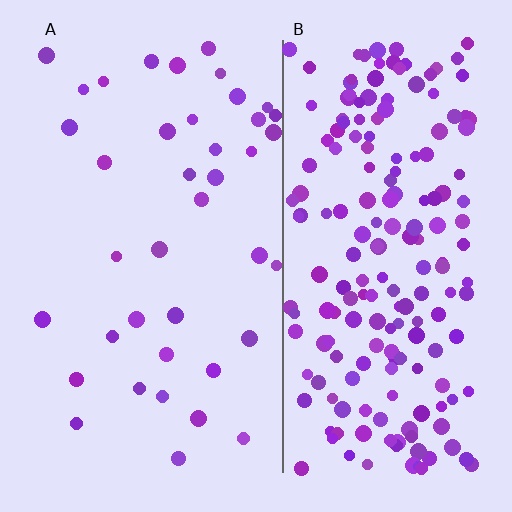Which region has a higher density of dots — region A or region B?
B (the right).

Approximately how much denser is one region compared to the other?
Approximately 5.1× — region B over region A.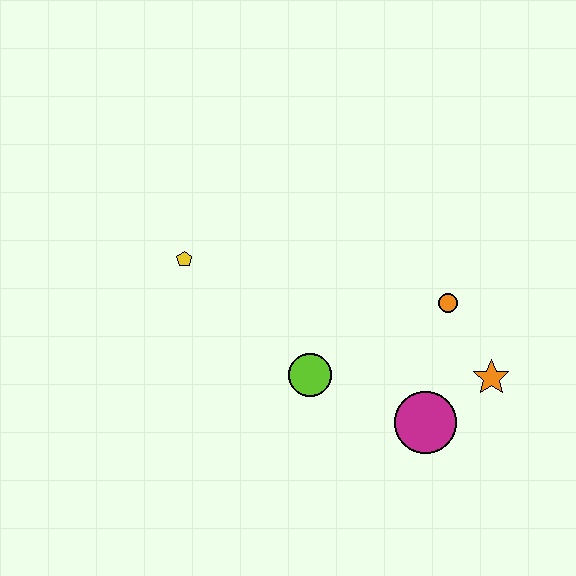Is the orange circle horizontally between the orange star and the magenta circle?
Yes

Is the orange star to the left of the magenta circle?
No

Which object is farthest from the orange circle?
The yellow pentagon is farthest from the orange circle.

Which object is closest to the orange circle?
The orange star is closest to the orange circle.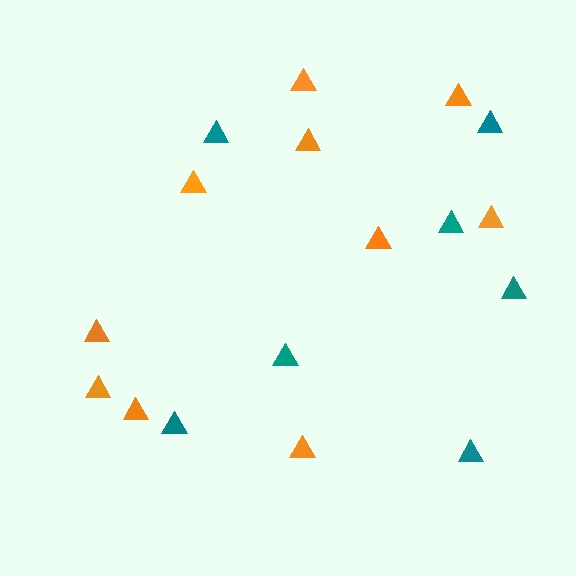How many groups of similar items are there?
There are 2 groups: one group of orange triangles (10) and one group of teal triangles (7).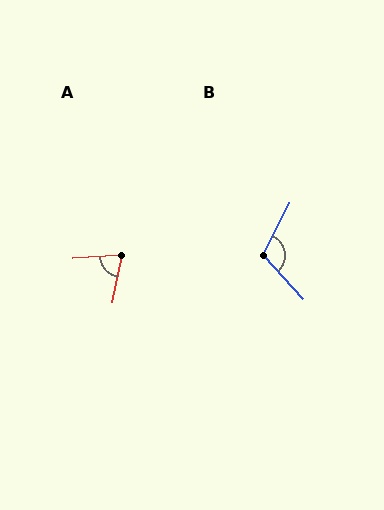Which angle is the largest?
B, at approximately 111 degrees.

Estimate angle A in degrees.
Approximately 75 degrees.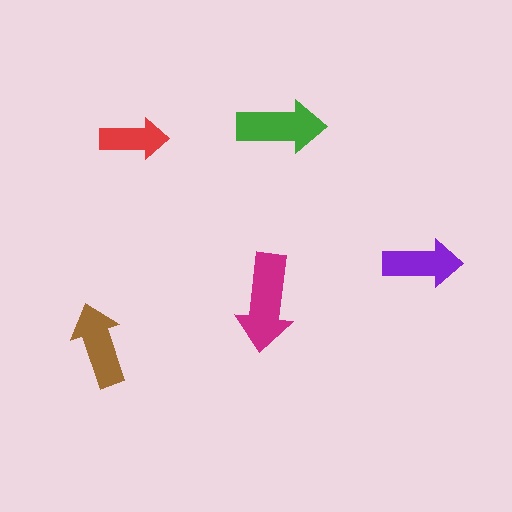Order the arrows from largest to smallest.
the magenta one, the green one, the brown one, the purple one, the red one.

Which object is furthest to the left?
The brown arrow is leftmost.